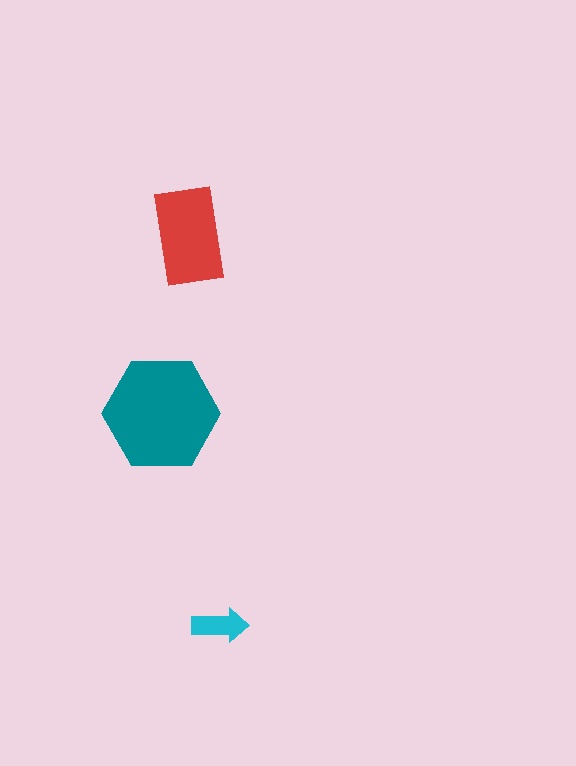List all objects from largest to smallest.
The teal hexagon, the red rectangle, the cyan arrow.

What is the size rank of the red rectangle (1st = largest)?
2nd.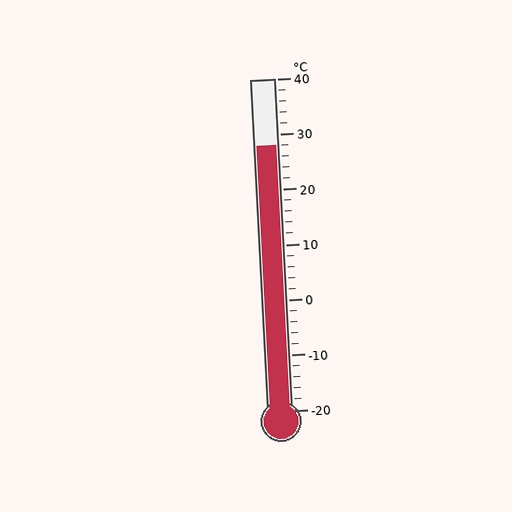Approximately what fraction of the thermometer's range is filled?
The thermometer is filled to approximately 80% of its range.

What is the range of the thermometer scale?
The thermometer scale ranges from -20°C to 40°C.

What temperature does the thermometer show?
The thermometer shows approximately 28°C.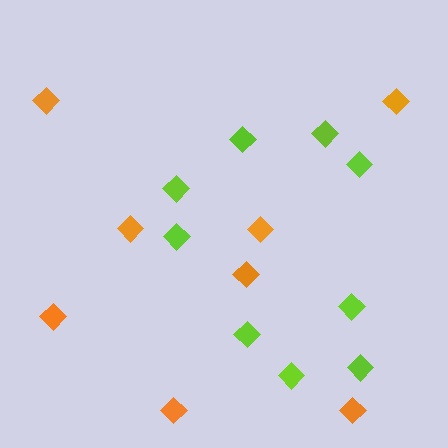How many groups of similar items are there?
There are 2 groups: one group of lime diamonds (9) and one group of orange diamonds (8).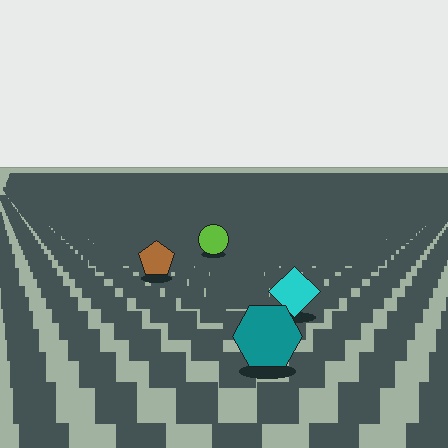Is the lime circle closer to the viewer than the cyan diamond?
No. The cyan diamond is closer — you can tell from the texture gradient: the ground texture is coarser near it.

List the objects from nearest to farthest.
From nearest to farthest: the teal hexagon, the cyan diamond, the brown pentagon, the lime circle.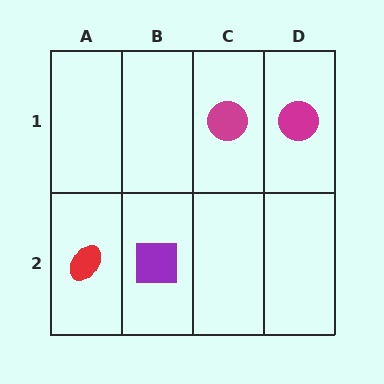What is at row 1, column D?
A magenta circle.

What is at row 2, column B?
A purple square.